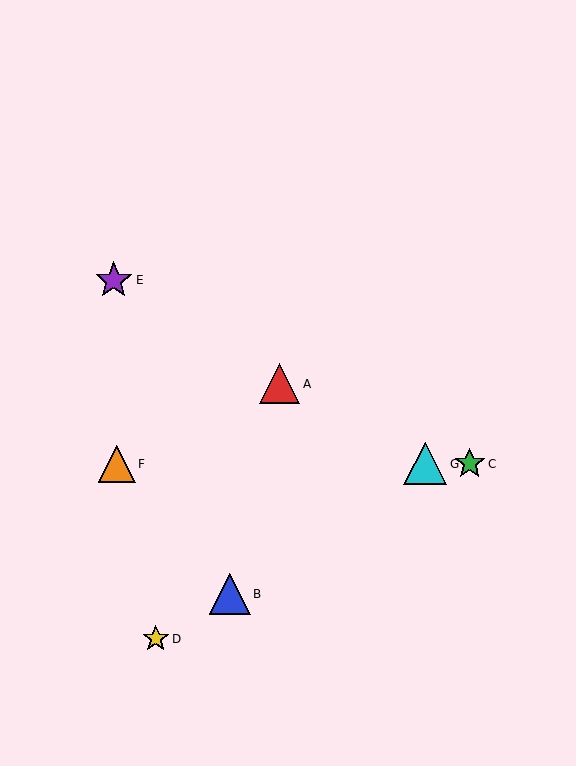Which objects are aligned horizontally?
Objects C, F, G are aligned horizontally.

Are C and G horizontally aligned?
Yes, both are at y≈464.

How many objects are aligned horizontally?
3 objects (C, F, G) are aligned horizontally.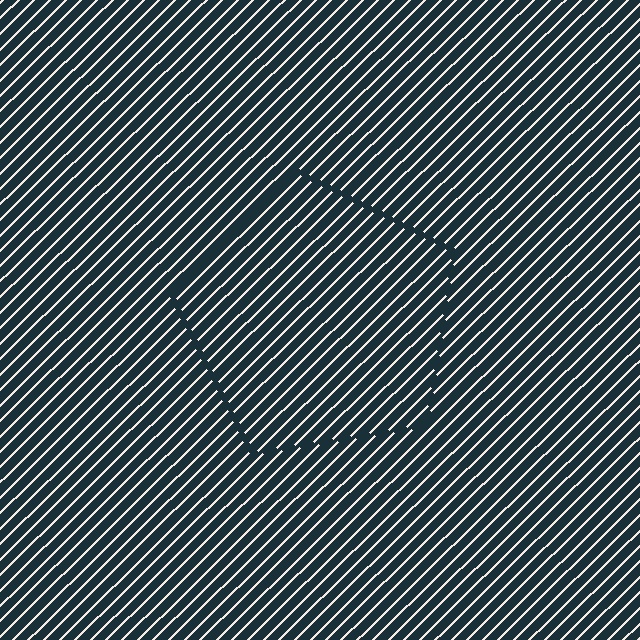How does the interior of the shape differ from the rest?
The interior of the shape contains the same grating, shifted by half a period — the contour is defined by the phase discontinuity where line-ends from the inner and outer gratings abut.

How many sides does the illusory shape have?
5 sides — the line-ends trace a pentagon.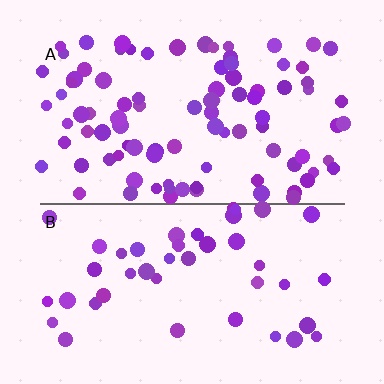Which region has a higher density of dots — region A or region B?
A (the top).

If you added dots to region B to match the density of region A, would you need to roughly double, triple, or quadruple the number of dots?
Approximately double.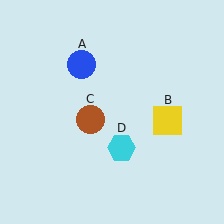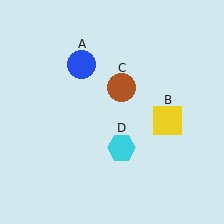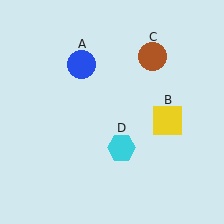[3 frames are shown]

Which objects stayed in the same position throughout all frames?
Blue circle (object A) and yellow square (object B) and cyan hexagon (object D) remained stationary.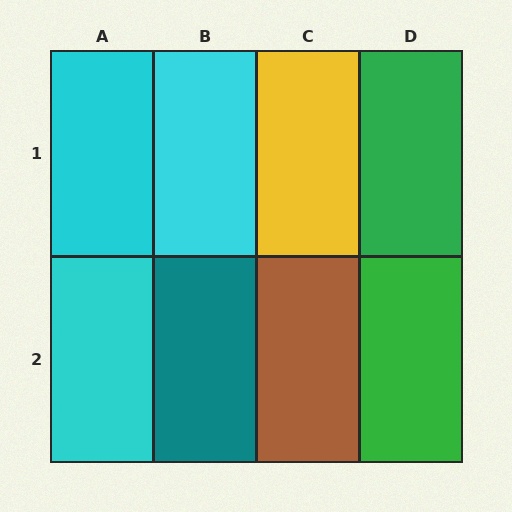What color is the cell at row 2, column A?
Cyan.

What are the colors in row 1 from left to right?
Cyan, cyan, yellow, green.